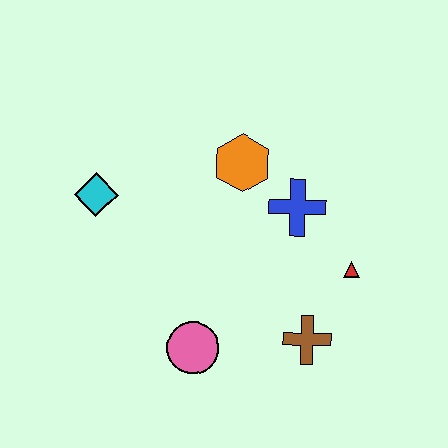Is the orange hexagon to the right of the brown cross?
No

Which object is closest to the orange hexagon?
The blue cross is closest to the orange hexagon.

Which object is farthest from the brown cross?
The cyan diamond is farthest from the brown cross.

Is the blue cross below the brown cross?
No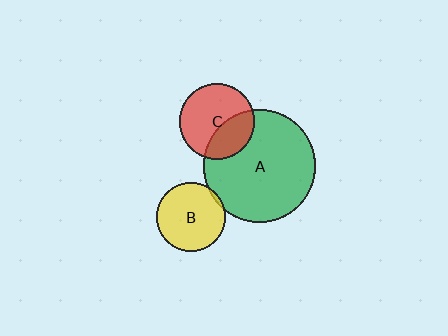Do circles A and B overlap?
Yes.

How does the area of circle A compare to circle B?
Approximately 2.7 times.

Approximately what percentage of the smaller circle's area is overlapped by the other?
Approximately 5%.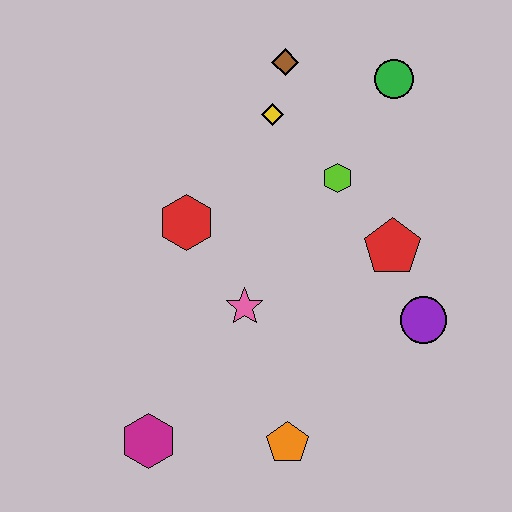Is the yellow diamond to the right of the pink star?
Yes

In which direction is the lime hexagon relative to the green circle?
The lime hexagon is below the green circle.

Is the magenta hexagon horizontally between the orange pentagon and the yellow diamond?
No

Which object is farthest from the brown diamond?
The magenta hexagon is farthest from the brown diamond.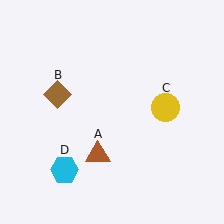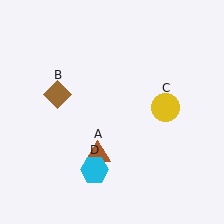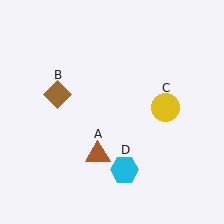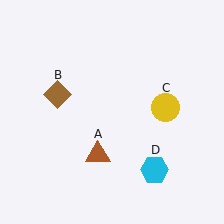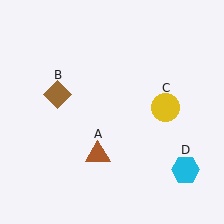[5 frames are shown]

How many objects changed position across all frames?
1 object changed position: cyan hexagon (object D).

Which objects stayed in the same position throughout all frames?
Brown triangle (object A) and brown diamond (object B) and yellow circle (object C) remained stationary.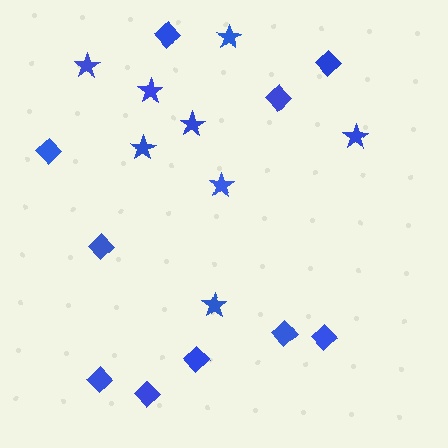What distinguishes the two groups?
There are 2 groups: one group of diamonds (10) and one group of stars (8).